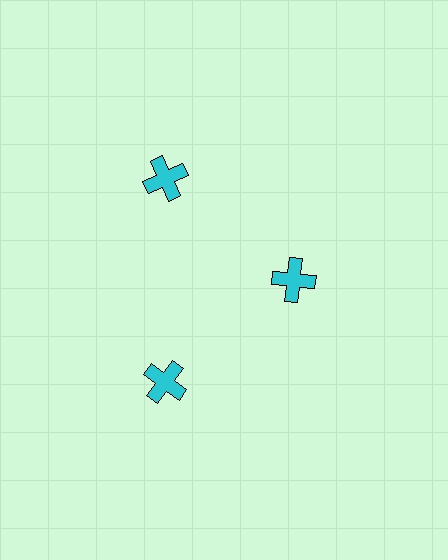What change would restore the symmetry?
The symmetry would be restored by moving it outward, back onto the ring so that all 3 crosses sit at equal angles and equal distance from the center.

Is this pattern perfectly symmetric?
No. The 3 cyan crosses are arranged in a ring, but one element near the 3 o'clock position is pulled inward toward the center, breaking the 3-fold rotational symmetry.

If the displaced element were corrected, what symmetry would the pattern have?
It would have 3-fold rotational symmetry — the pattern would map onto itself every 120 degrees.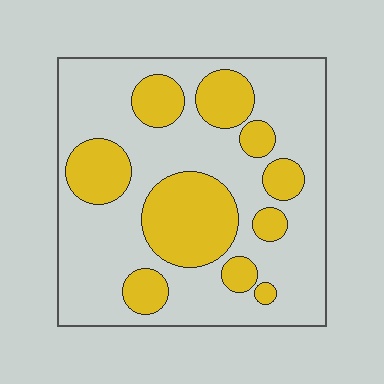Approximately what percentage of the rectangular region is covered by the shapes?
Approximately 30%.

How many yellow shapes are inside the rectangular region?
10.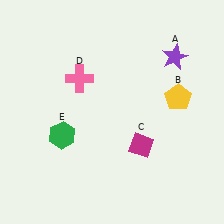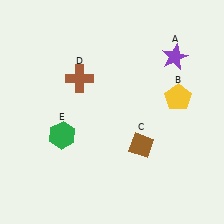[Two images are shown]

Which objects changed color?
C changed from magenta to brown. D changed from pink to brown.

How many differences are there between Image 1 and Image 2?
There are 2 differences between the two images.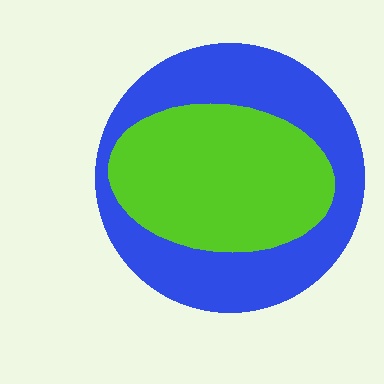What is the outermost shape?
The blue circle.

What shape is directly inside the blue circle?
The lime ellipse.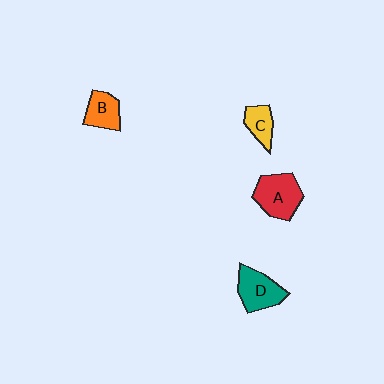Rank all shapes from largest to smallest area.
From largest to smallest: A (red), D (teal), B (orange), C (yellow).